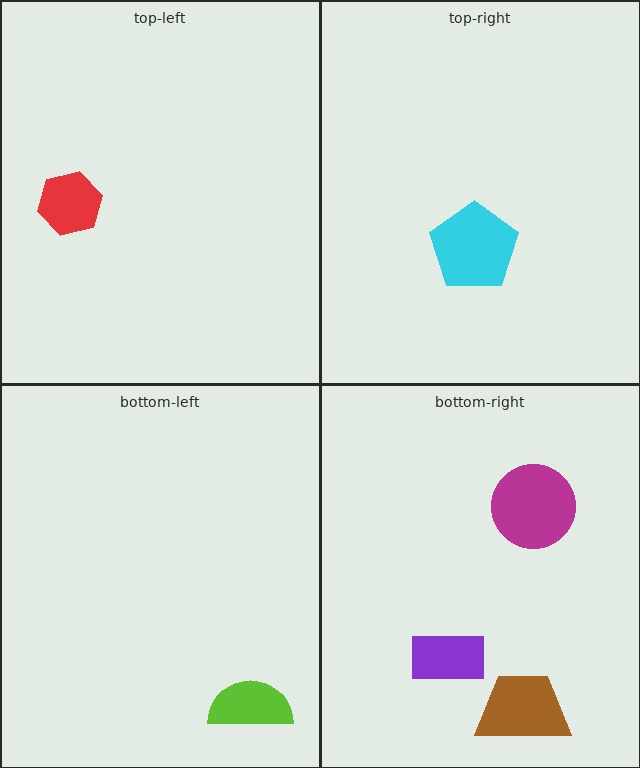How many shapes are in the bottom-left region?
1.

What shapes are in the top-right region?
The cyan pentagon.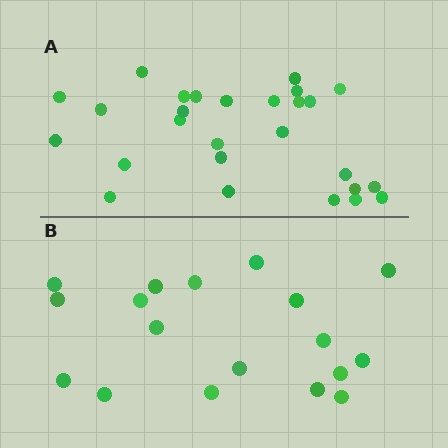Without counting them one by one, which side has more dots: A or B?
Region A (the top region) has more dots.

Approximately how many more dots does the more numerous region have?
Region A has roughly 8 or so more dots than region B.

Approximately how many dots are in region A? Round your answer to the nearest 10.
About 30 dots. (The exact count is 27, which rounds to 30.)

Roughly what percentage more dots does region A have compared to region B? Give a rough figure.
About 50% more.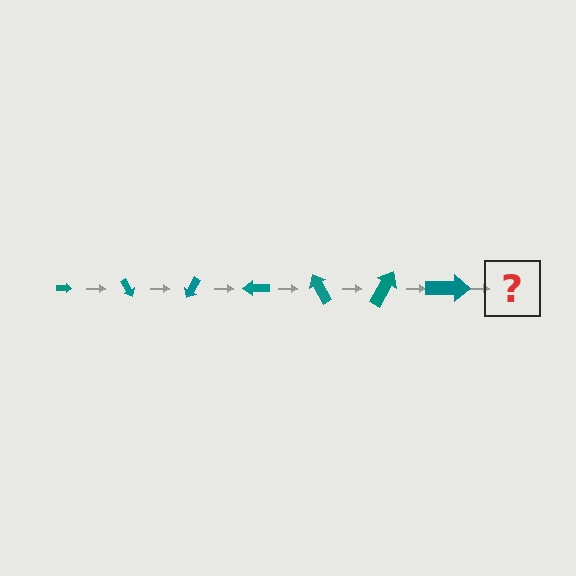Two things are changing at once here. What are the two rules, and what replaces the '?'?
The two rules are that the arrow grows larger each step and it rotates 60 degrees each step. The '?' should be an arrow, larger than the previous one and rotated 420 degrees from the start.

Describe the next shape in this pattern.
It should be an arrow, larger than the previous one and rotated 420 degrees from the start.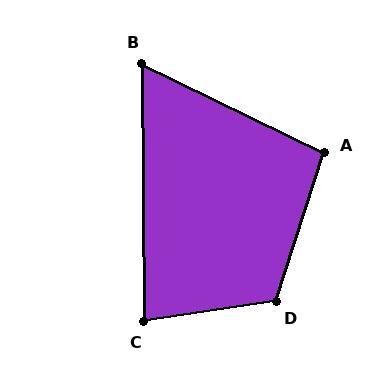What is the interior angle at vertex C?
Approximately 82 degrees (acute).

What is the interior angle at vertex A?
Approximately 98 degrees (obtuse).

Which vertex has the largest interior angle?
D, at approximately 116 degrees.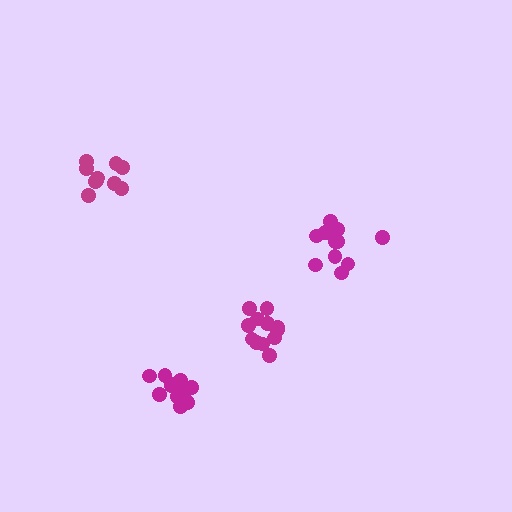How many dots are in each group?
Group 1: 13 dots, Group 2: 10 dots, Group 3: 12 dots, Group 4: 12 dots (47 total).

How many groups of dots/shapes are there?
There are 4 groups.